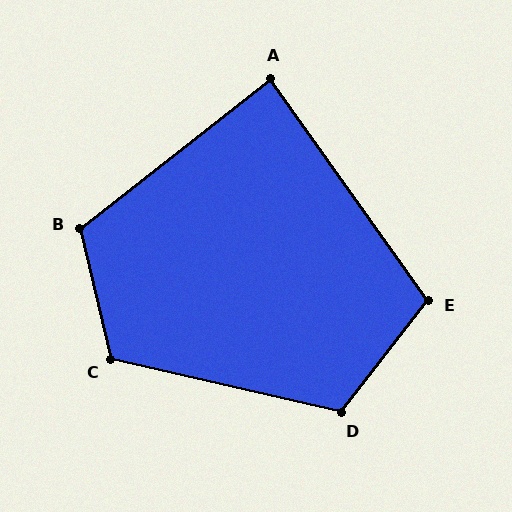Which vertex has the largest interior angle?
C, at approximately 116 degrees.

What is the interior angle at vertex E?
Approximately 107 degrees (obtuse).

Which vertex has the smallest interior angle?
A, at approximately 87 degrees.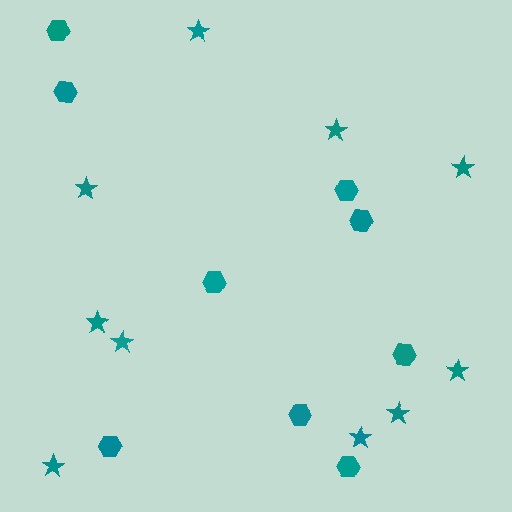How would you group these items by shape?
There are 2 groups: one group of stars (10) and one group of hexagons (9).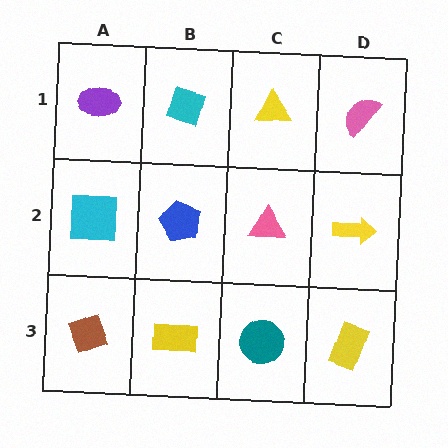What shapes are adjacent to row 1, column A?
A cyan square (row 2, column A), a cyan diamond (row 1, column B).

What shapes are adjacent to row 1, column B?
A blue pentagon (row 2, column B), a purple ellipse (row 1, column A), a yellow triangle (row 1, column C).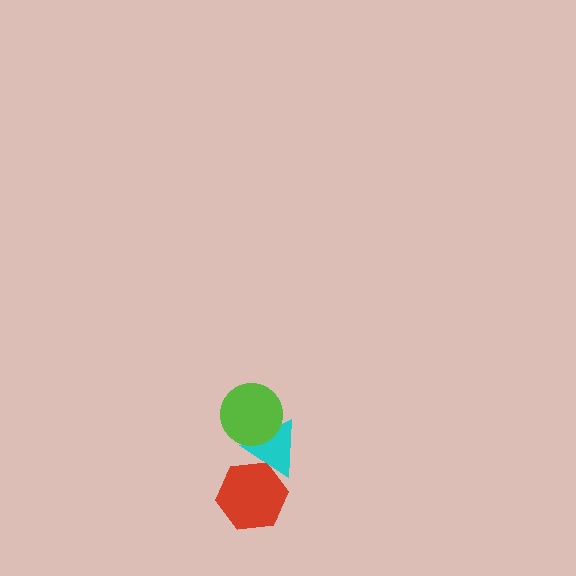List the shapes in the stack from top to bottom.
From top to bottom: the lime circle, the cyan triangle, the red hexagon.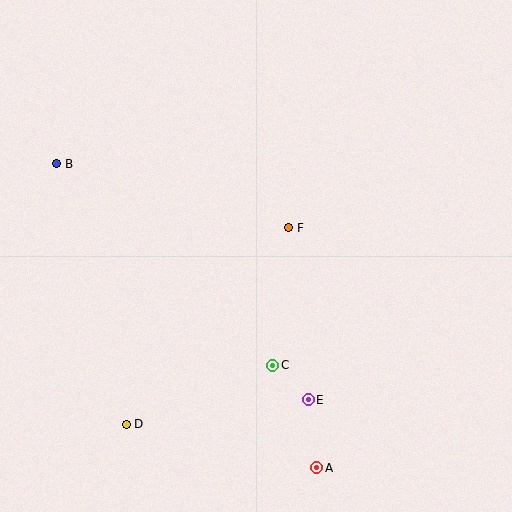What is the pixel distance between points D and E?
The distance between D and E is 184 pixels.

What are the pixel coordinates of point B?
Point B is at (57, 164).